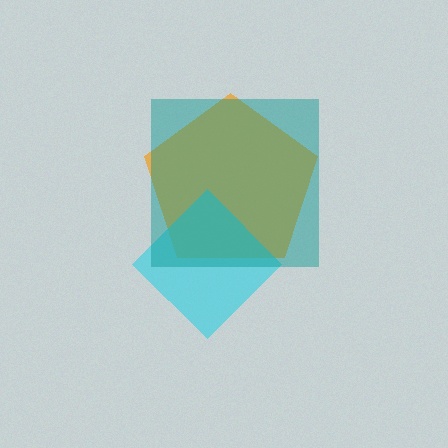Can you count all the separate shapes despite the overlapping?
Yes, there are 3 separate shapes.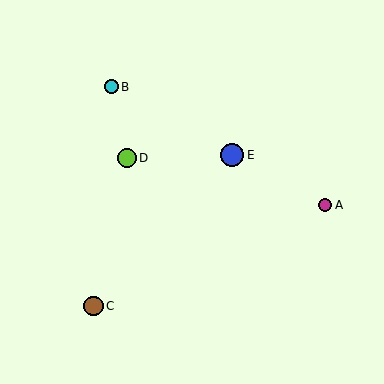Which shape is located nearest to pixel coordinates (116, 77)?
The cyan circle (labeled B) at (111, 87) is nearest to that location.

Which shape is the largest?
The blue circle (labeled E) is the largest.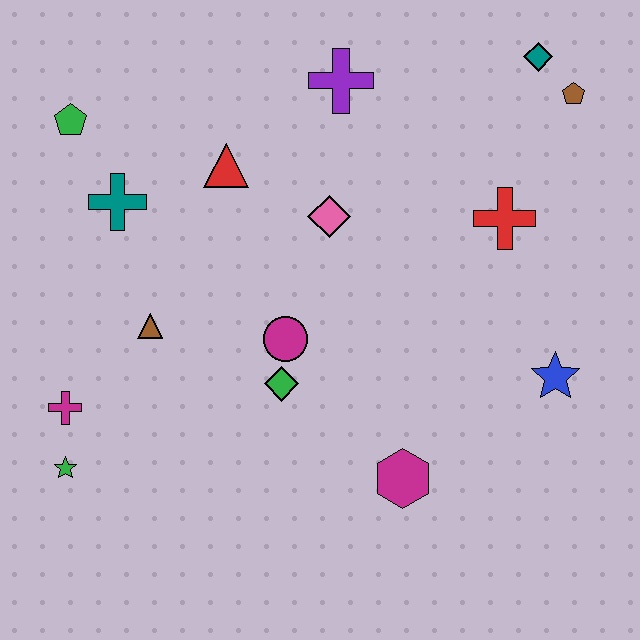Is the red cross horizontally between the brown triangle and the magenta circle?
No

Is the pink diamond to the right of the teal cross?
Yes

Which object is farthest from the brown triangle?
The brown pentagon is farthest from the brown triangle.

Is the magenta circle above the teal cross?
No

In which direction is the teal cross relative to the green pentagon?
The teal cross is below the green pentagon.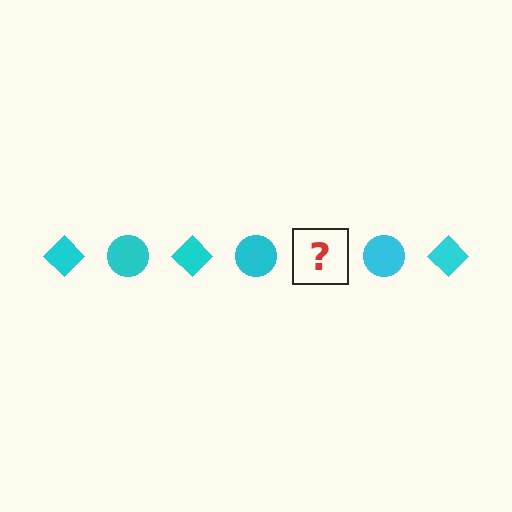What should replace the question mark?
The question mark should be replaced with a cyan diamond.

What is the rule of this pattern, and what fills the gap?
The rule is that the pattern cycles through diamond, circle shapes in cyan. The gap should be filled with a cyan diamond.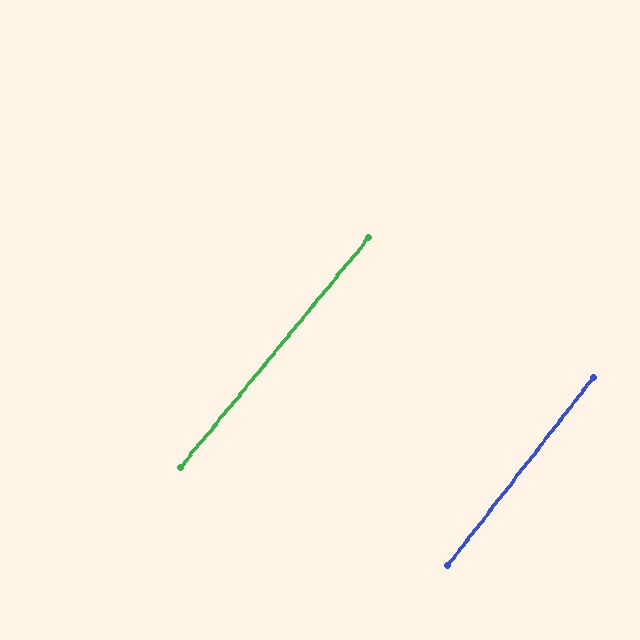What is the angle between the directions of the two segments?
Approximately 1 degree.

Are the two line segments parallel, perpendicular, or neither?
Parallel — their directions differ by only 1.5°.